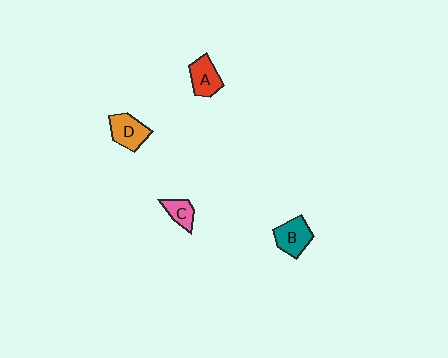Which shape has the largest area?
Shape D (orange).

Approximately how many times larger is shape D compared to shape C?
Approximately 1.6 times.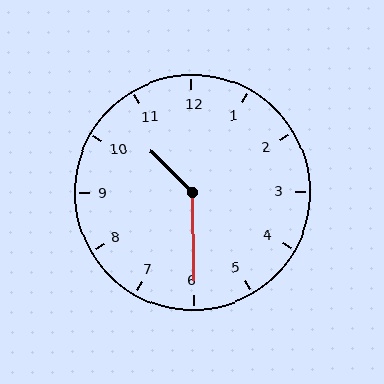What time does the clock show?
10:30.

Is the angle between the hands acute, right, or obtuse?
It is obtuse.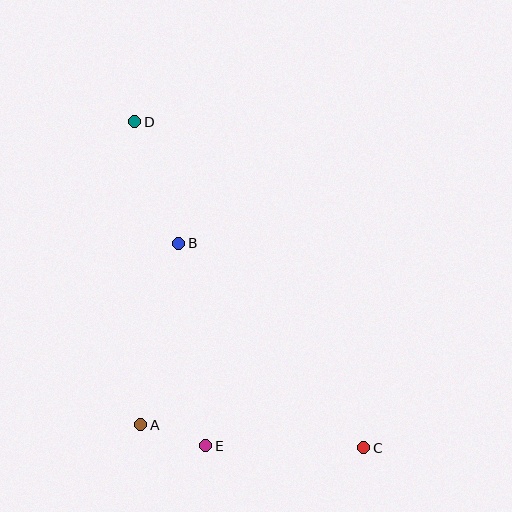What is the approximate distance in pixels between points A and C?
The distance between A and C is approximately 224 pixels.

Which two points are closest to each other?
Points A and E are closest to each other.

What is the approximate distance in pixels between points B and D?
The distance between B and D is approximately 129 pixels.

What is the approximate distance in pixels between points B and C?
The distance between B and C is approximately 276 pixels.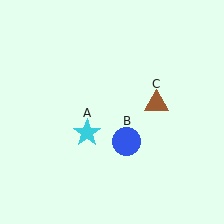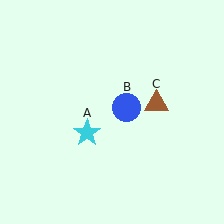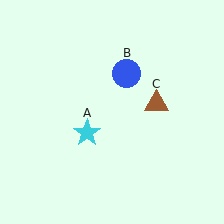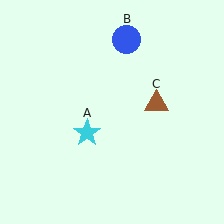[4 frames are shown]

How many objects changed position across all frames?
1 object changed position: blue circle (object B).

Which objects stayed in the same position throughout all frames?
Cyan star (object A) and brown triangle (object C) remained stationary.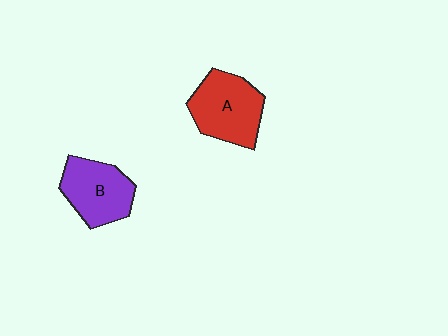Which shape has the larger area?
Shape A (red).